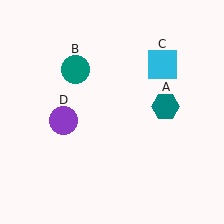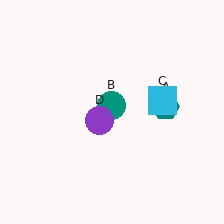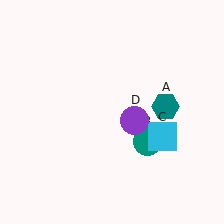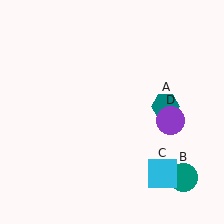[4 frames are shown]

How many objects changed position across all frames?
3 objects changed position: teal circle (object B), cyan square (object C), purple circle (object D).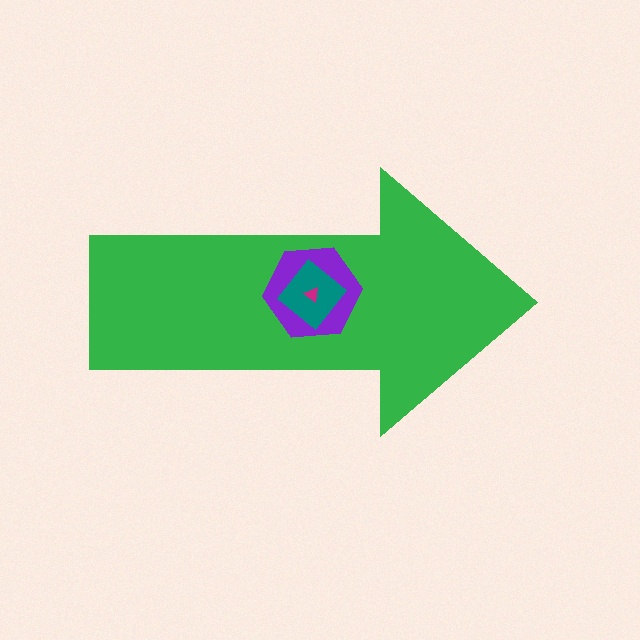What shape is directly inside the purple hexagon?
The teal diamond.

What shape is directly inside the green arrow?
The purple hexagon.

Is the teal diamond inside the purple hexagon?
Yes.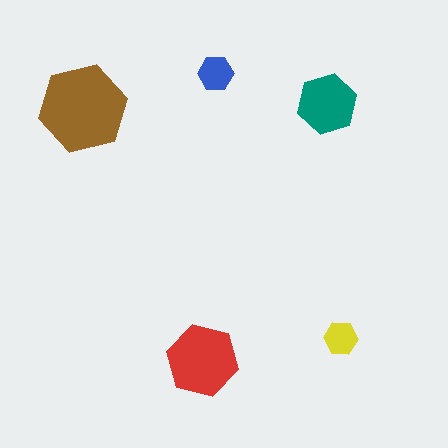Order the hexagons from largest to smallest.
the brown one, the red one, the teal one, the blue one, the yellow one.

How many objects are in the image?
There are 5 objects in the image.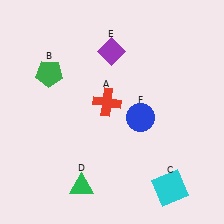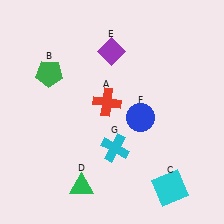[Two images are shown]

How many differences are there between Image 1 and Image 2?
There is 1 difference between the two images.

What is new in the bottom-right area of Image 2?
A cyan cross (G) was added in the bottom-right area of Image 2.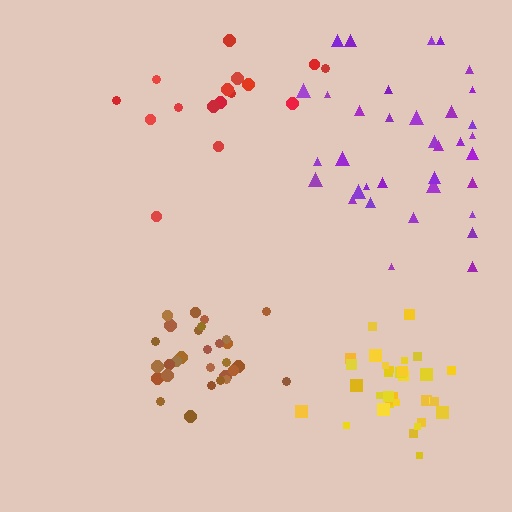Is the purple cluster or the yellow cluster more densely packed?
Yellow.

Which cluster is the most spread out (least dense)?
Red.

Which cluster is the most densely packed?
Brown.